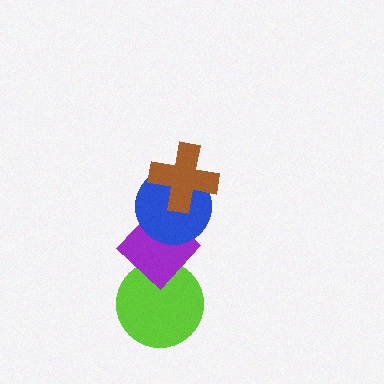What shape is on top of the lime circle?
The purple diamond is on top of the lime circle.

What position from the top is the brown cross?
The brown cross is 1st from the top.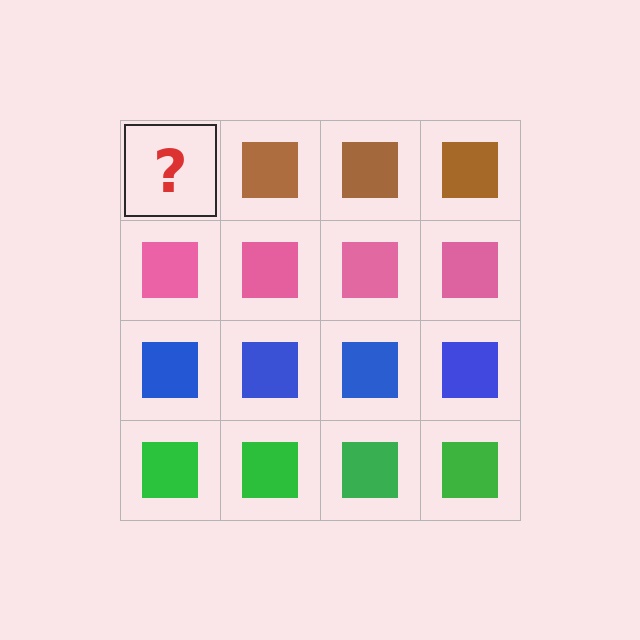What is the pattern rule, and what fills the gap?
The rule is that each row has a consistent color. The gap should be filled with a brown square.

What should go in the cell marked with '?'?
The missing cell should contain a brown square.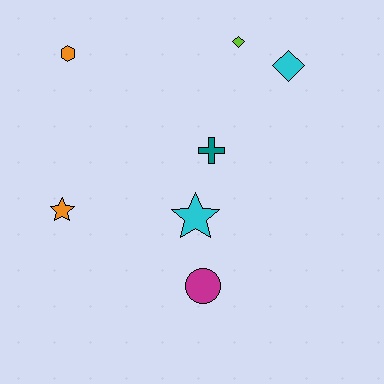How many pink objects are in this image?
There are no pink objects.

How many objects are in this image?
There are 7 objects.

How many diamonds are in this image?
There are 2 diamonds.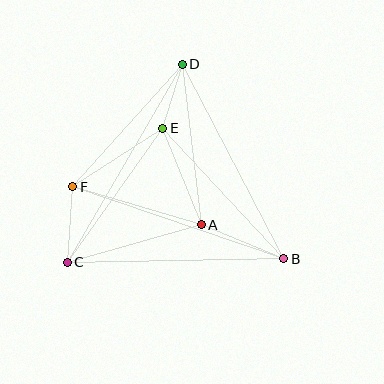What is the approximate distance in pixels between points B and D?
The distance between B and D is approximately 219 pixels.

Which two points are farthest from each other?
Points C and D are farthest from each other.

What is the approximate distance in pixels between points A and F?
The distance between A and F is approximately 134 pixels.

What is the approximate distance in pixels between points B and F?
The distance between B and F is approximately 223 pixels.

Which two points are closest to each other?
Points D and E are closest to each other.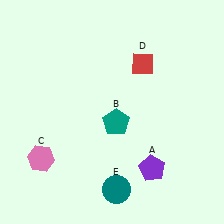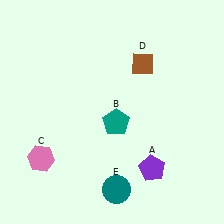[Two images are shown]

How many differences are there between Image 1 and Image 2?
There is 1 difference between the two images.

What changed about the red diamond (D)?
In Image 1, D is red. In Image 2, it changed to brown.